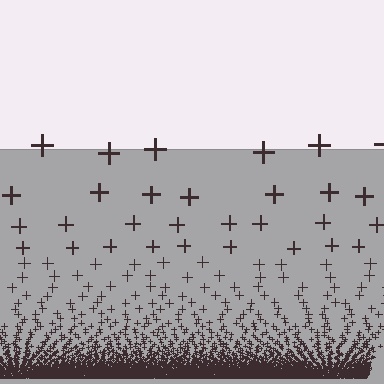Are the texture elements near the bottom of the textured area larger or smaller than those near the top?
Smaller. The gradient is inverted — elements near the bottom are smaller and denser.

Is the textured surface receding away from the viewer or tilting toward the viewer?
The surface appears to tilt toward the viewer. Texture elements get larger and sparser toward the top.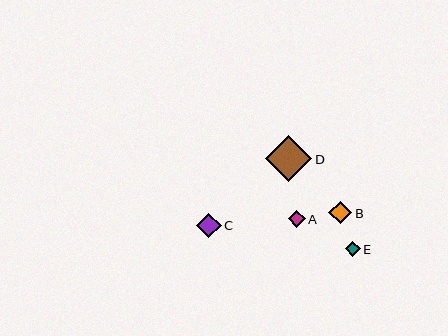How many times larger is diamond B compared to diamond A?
Diamond B is approximately 1.3 times the size of diamond A.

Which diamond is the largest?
Diamond D is the largest with a size of approximately 46 pixels.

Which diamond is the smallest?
Diamond E is the smallest with a size of approximately 15 pixels.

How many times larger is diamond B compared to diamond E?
Diamond B is approximately 1.5 times the size of diamond E.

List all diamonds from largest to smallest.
From largest to smallest: D, C, B, A, E.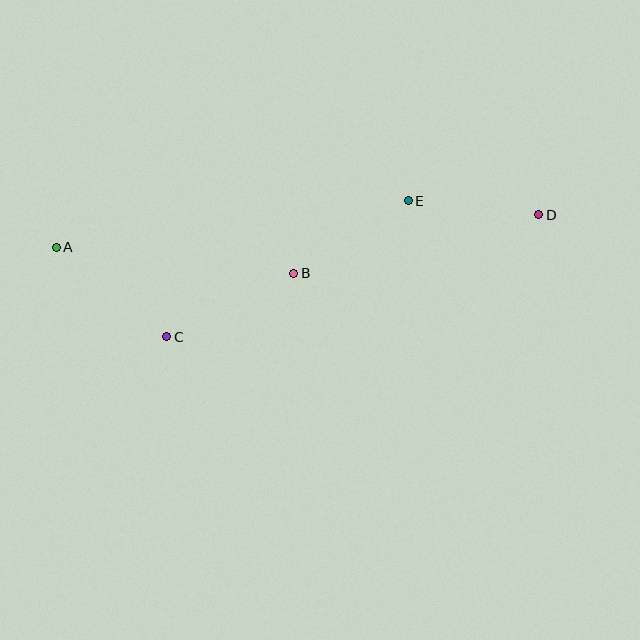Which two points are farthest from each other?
Points A and D are farthest from each other.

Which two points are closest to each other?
Points D and E are closest to each other.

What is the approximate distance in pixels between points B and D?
The distance between B and D is approximately 252 pixels.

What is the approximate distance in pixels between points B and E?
The distance between B and E is approximately 136 pixels.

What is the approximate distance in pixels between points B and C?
The distance between B and C is approximately 142 pixels.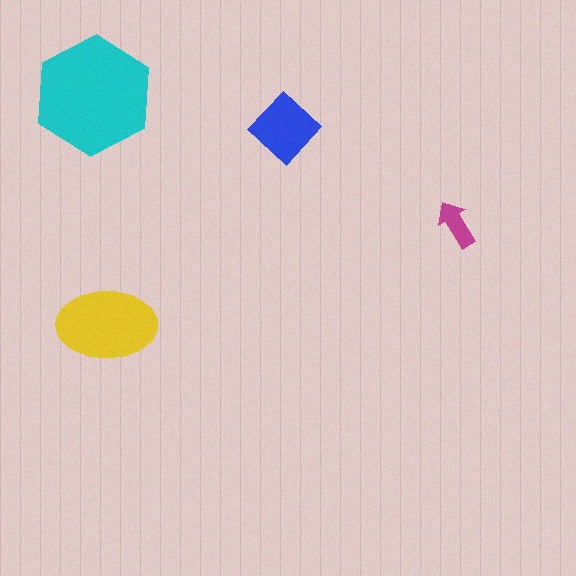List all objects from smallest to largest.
The magenta arrow, the blue diamond, the yellow ellipse, the cyan hexagon.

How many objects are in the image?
There are 4 objects in the image.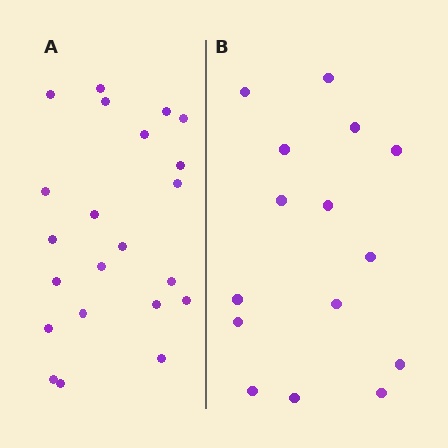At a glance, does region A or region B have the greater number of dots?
Region A (the left region) has more dots.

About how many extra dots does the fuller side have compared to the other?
Region A has roughly 8 or so more dots than region B.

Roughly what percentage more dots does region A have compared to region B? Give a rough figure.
About 45% more.